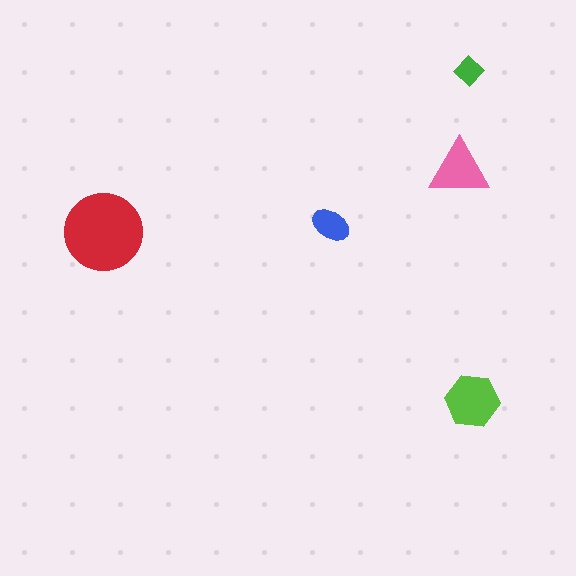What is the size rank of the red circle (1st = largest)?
1st.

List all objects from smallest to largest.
The green diamond, the blue ellipse, the pink triangle, the lime hexagon, the red circle.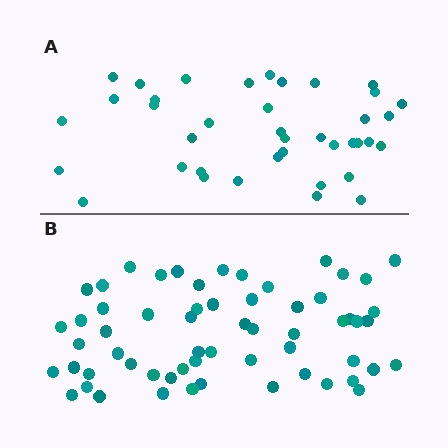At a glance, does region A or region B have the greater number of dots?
Region B (the bottom region) has more dots.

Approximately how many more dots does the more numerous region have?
Region B has approximately 20 more dots than region A.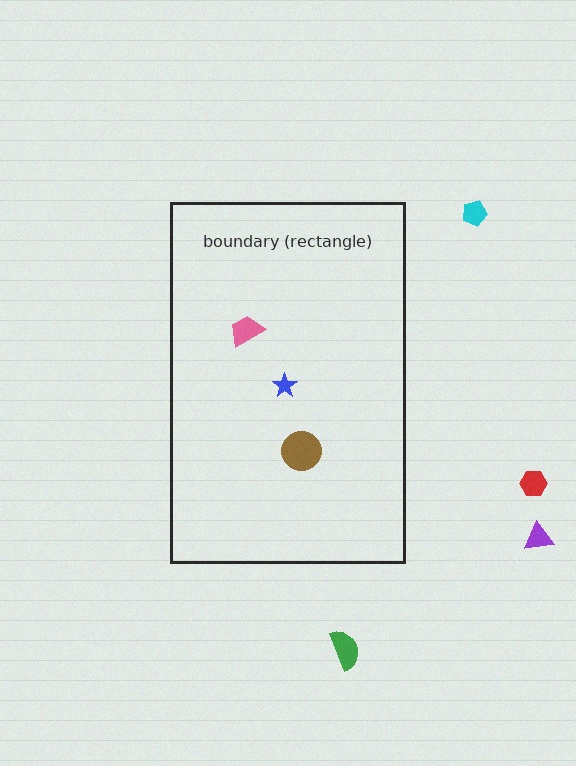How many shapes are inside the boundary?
3 inside, 4 outside.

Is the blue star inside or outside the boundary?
Inside.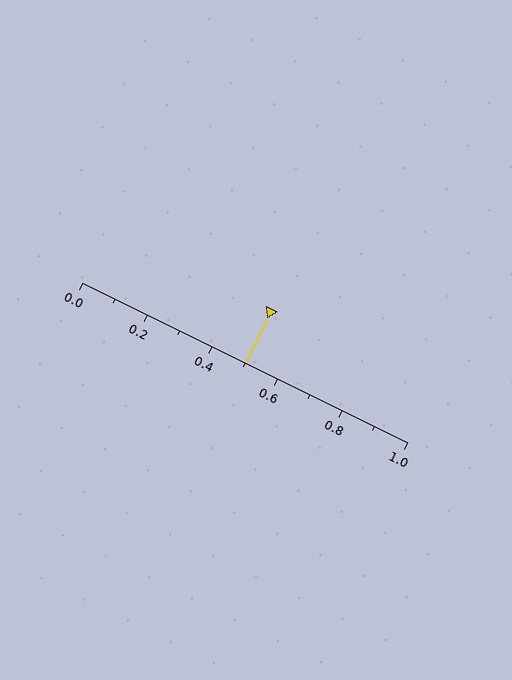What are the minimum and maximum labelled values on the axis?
The axis runs from 0.0 to 1.0.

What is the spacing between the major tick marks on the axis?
The major ticks are spaced 0.2 apart.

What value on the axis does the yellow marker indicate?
The marker indicates approximately 0.5.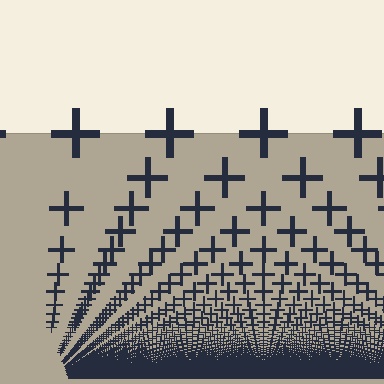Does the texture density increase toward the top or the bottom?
Density increases toward the bottom.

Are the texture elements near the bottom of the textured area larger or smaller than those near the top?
Smaller. The gradient is inverted — elements near the bottom are smaller and denser.